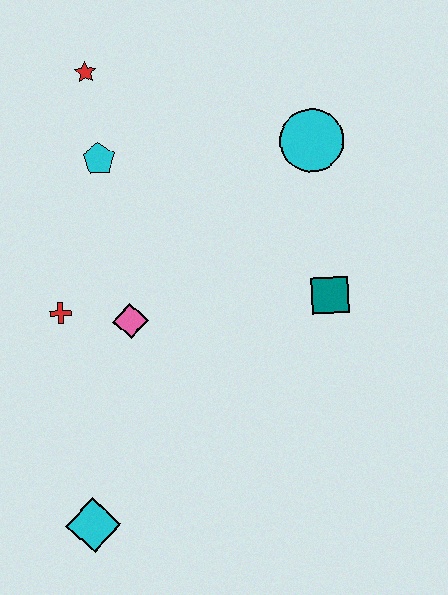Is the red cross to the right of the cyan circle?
No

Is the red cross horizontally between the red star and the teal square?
No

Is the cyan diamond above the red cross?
No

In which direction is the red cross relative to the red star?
The red cross is below the red star.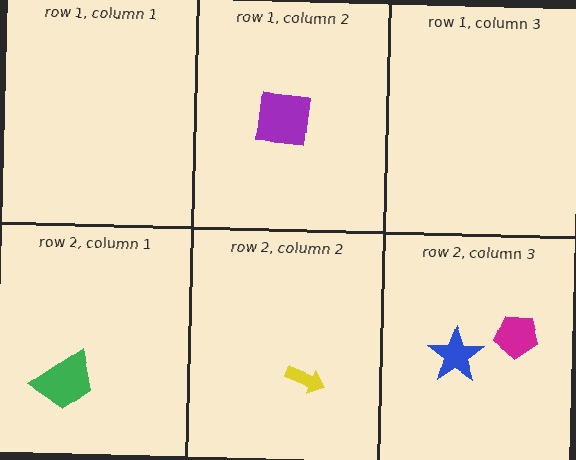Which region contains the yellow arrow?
The row 2, column 2 region.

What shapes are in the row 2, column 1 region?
The green trapezoid.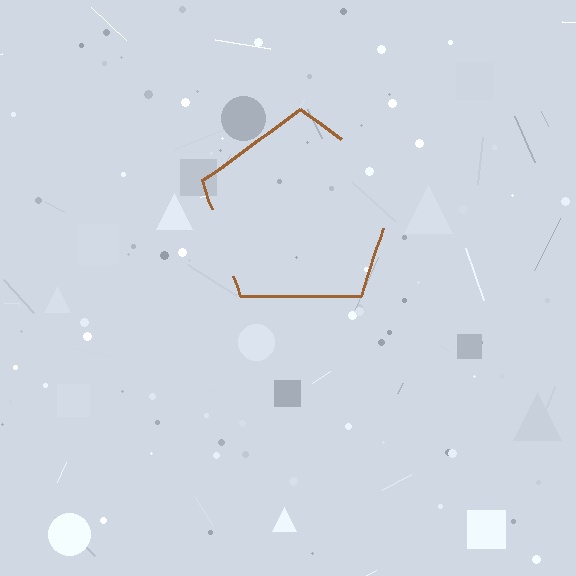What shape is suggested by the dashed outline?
The dashed outline suggests a pentagon.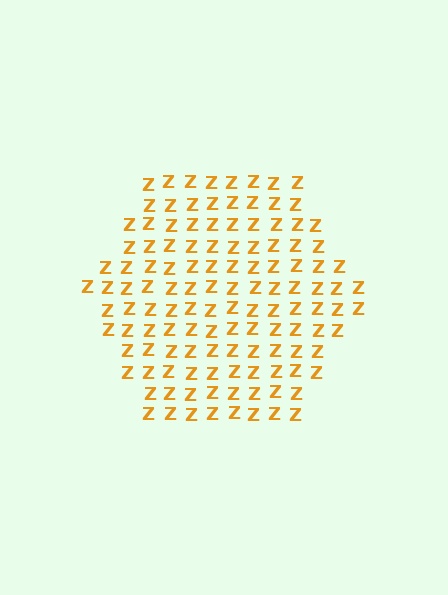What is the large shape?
The large shape is a hexagon.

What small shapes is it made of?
It is made of small letter Z's.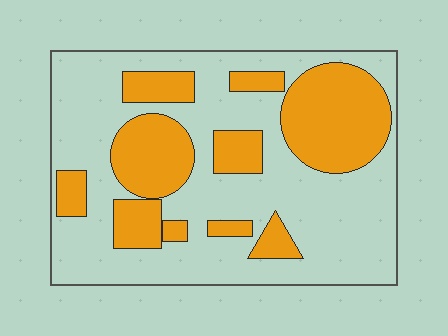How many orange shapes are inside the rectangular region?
10.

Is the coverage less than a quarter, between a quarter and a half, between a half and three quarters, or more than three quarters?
Between a quarter and a half.